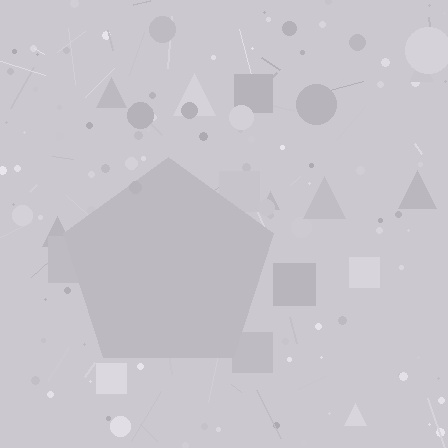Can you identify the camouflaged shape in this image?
The camouflaged shape is a pentagon.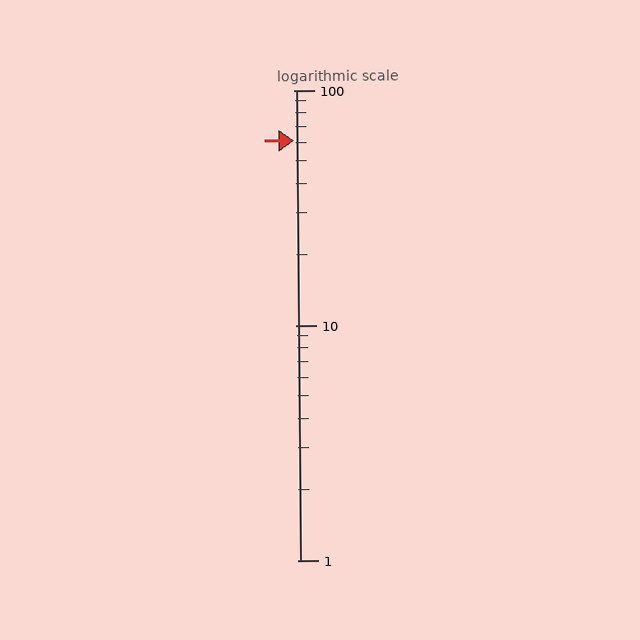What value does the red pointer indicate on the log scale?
The pointer indicates approximately 61.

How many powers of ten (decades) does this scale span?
The scale spans 2 decades, from 1 to 100.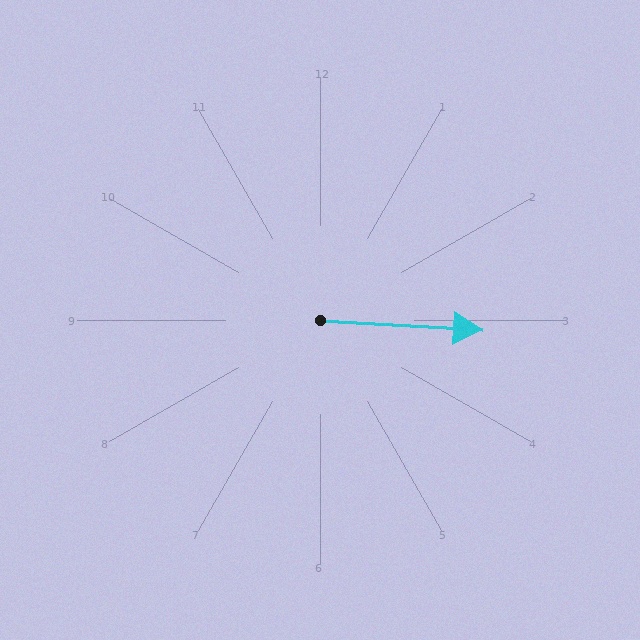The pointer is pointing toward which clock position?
Roughly 3 o'clock.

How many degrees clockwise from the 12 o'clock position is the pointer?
Approximately 93 degrees.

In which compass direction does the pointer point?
East.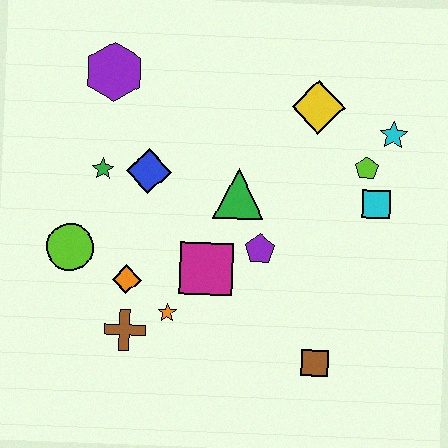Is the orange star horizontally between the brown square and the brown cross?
Yes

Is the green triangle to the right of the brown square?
No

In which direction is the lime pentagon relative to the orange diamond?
The lime pentagon is to the right of the orange diamond.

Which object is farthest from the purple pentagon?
The purple hexagon is farthest from the purple pentagon.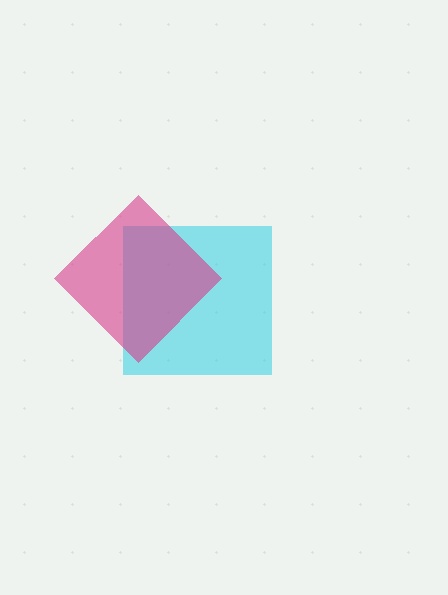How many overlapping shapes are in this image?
There are 2 overlapping shapes in the image.